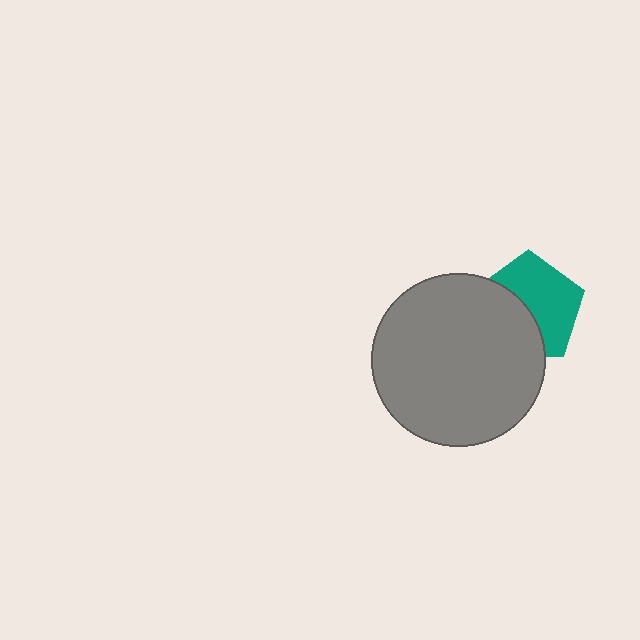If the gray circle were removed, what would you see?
You would see the complete teal pentagon.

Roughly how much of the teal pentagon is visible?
About half of it is visible (roughly 56%).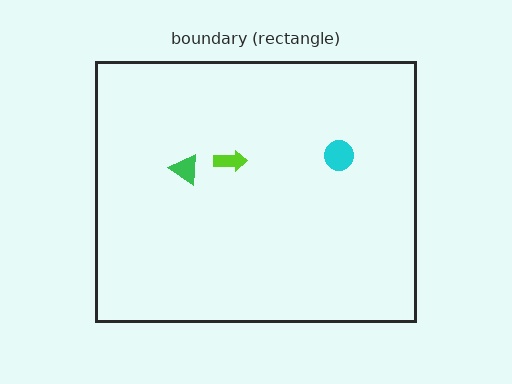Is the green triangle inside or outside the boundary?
Inside.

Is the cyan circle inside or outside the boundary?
Inside.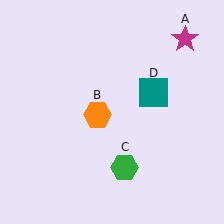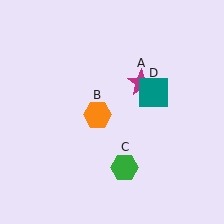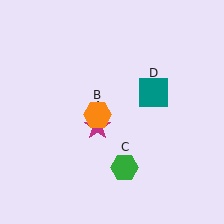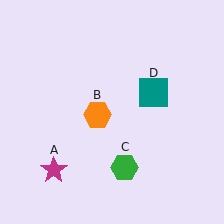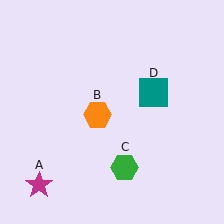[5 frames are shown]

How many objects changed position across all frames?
1 object changed position: magenta star (object A).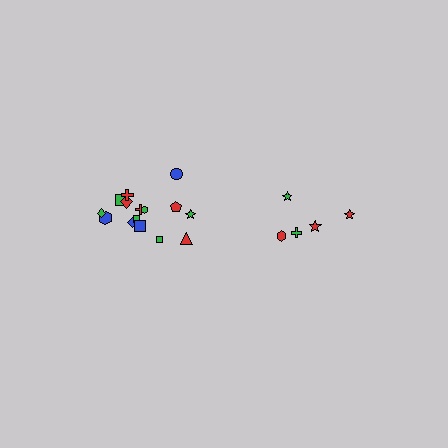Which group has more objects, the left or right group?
The left group.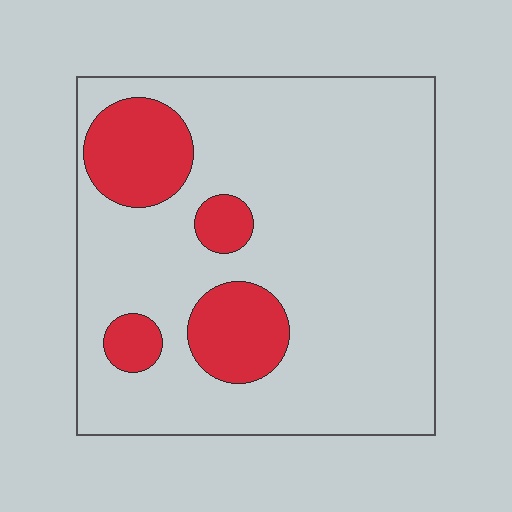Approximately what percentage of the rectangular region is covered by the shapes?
Approximately 20%.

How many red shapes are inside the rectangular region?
4.